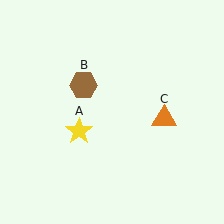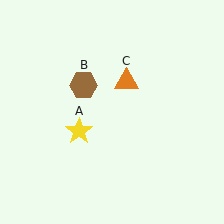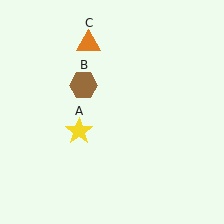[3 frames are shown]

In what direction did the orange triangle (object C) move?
The orange triangle (object C) moved up and to the left.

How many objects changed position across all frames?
1 object changed position: orange triangle (object C).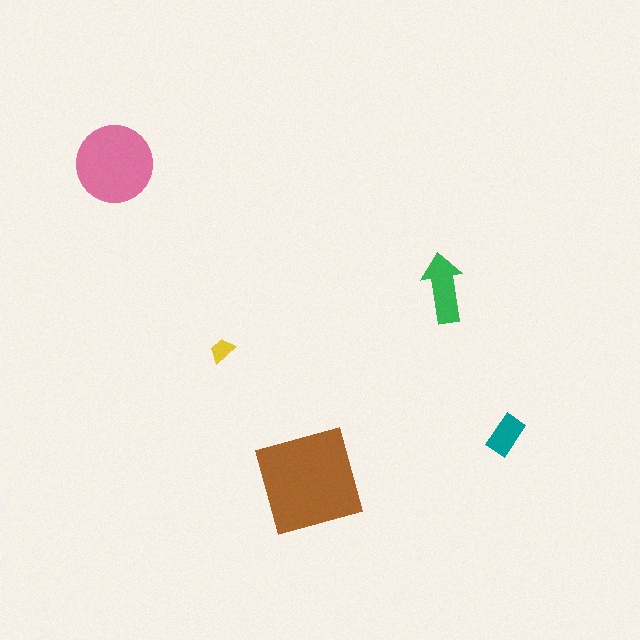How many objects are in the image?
There are 5 objects in the image.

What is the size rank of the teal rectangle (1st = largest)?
4th.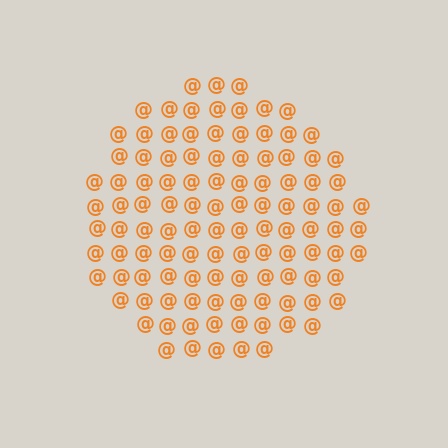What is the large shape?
The large shape is a circle.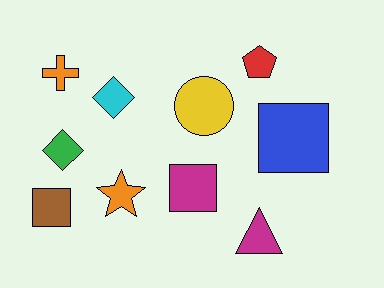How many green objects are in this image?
There is 1 green object.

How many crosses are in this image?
There is 1 cross.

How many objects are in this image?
There are 10 objects.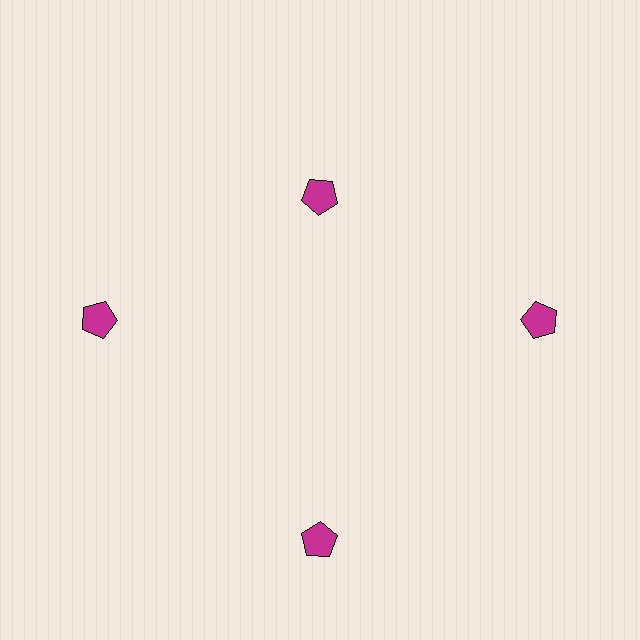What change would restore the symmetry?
The symmetry would be restored by moving it outward, back onto the ring so that all 4 pentagons sit at equal angles and equal distance from the center.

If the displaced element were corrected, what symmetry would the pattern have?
It would have 4-fold rotational symmetry — the pattern would map onto itself every 90 degrees.